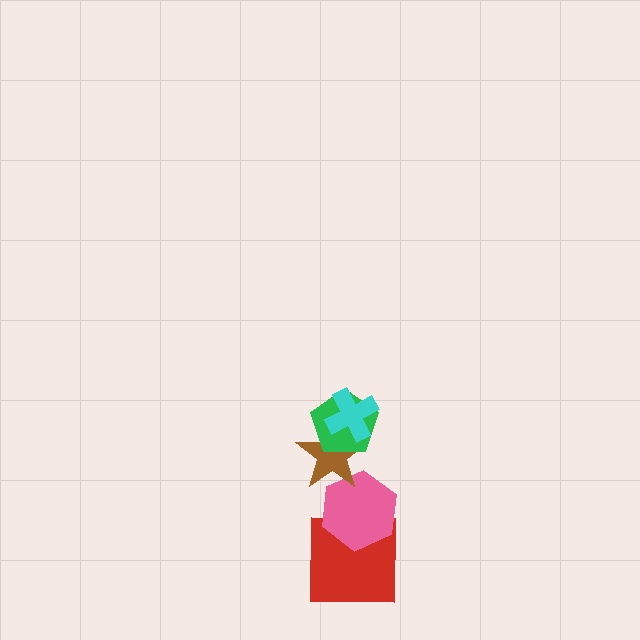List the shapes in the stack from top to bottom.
From top to bottom: the cyan cross, the green pentagon, the brown star, the pink hexagon, the red square.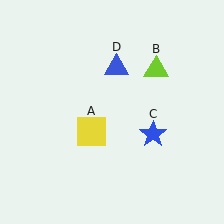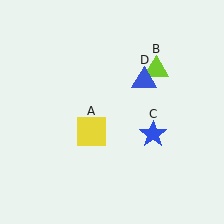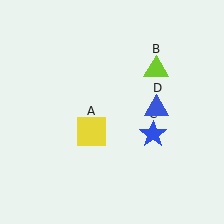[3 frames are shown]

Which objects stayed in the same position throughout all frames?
Yellow square (object A) and lime triangle (object B) and blue star (object C) remained stationary.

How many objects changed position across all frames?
1 object changed position: blue triangle (object D).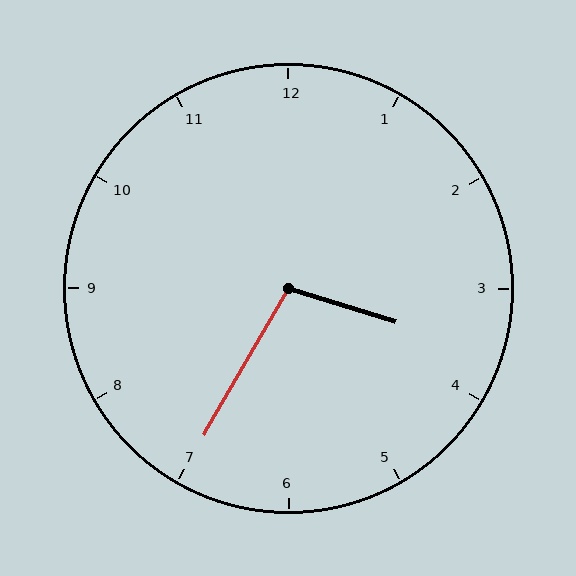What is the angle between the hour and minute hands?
Approximately 102 degrees.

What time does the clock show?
3:35.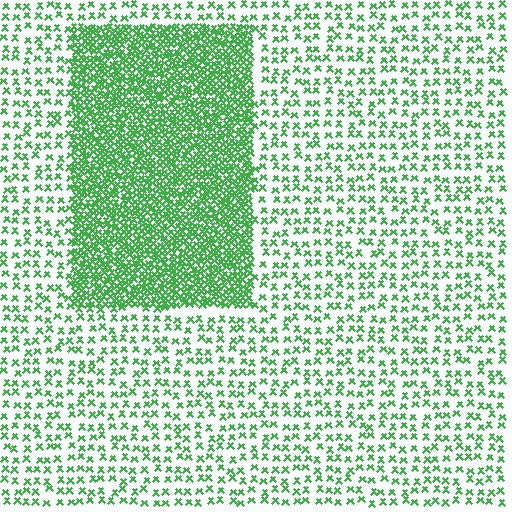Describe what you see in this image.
The image contains small green elements arranged at two different densities. A rectangle-shaped region is visible where the elements are more densely packed than the surrounding area.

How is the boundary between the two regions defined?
The boundary is defined by a change in element density (approximately 3.2x ratio). All elements are the same color, size, and shape.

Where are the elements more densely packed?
The elements are more densely packed inside the rectangle boundary.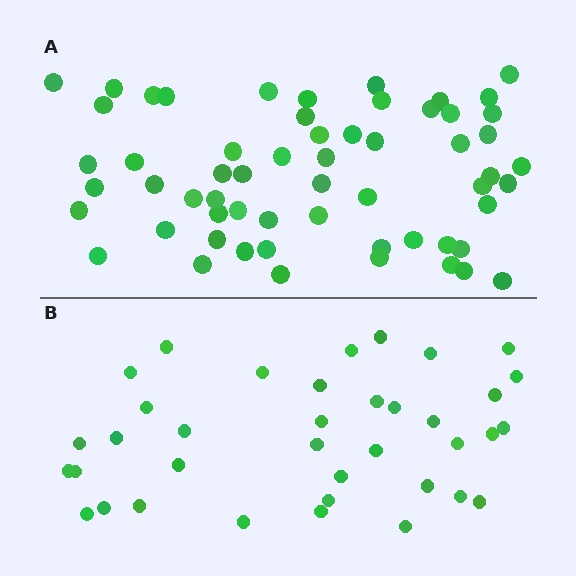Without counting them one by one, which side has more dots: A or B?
Region A (the top region) has more dots.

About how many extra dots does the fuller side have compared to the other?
Region A has approximately 20 more dots than region B.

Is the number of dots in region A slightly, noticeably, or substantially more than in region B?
Region A has substantially more. The ratio is roughly 1.6 to 1.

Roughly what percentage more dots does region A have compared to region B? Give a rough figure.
About 60% more.